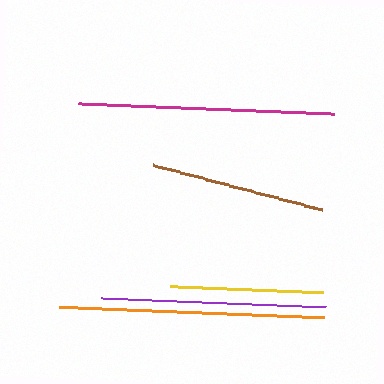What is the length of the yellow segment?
The yellow segment is approximately 152 pixels long.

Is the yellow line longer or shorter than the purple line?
The purple line is longer than the yellow line.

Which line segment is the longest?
The orange line is the longest at approximately 265 pixels.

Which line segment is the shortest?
The yellow line is the shortest at approximately 152 pixels.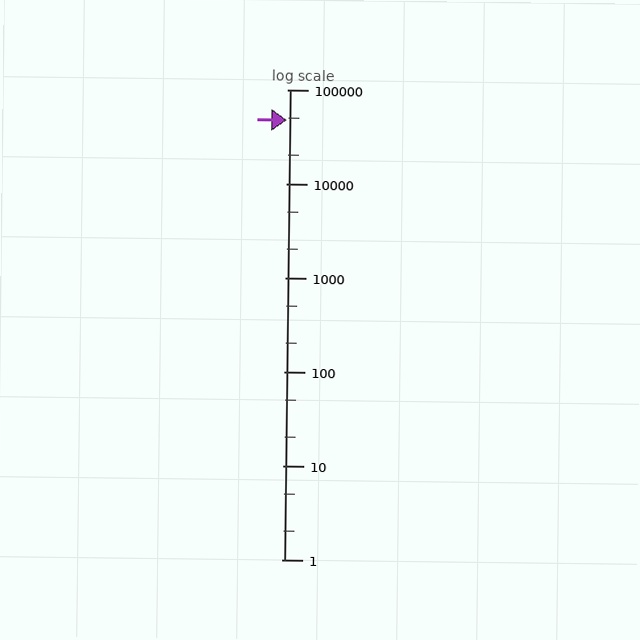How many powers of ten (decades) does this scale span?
The scale spans 5 decades, from 1 to 100000.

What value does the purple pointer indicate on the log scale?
The pointer indicates approximately 47000.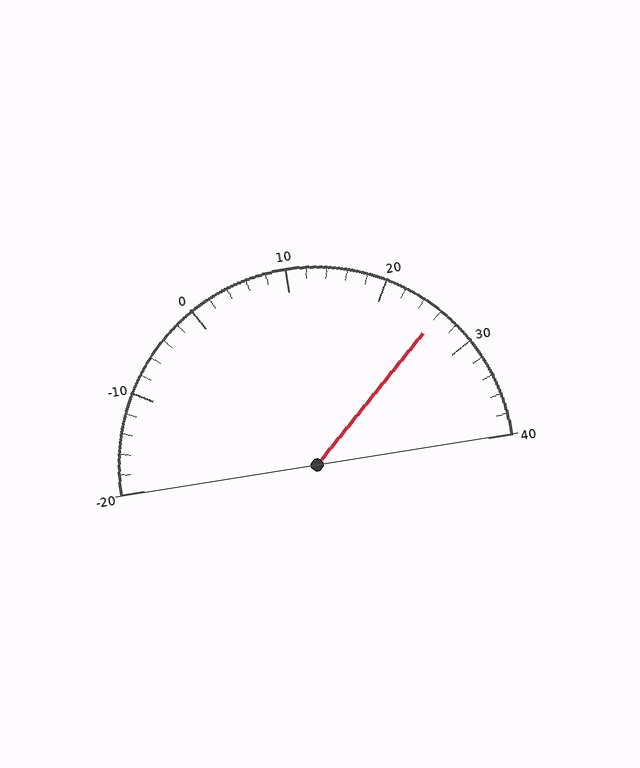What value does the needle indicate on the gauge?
The needle indicates approximately 26.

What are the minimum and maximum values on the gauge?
The gauge ranges from -20 to 40.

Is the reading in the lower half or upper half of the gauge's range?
The reading is in the upper half of the range (-20 to 40).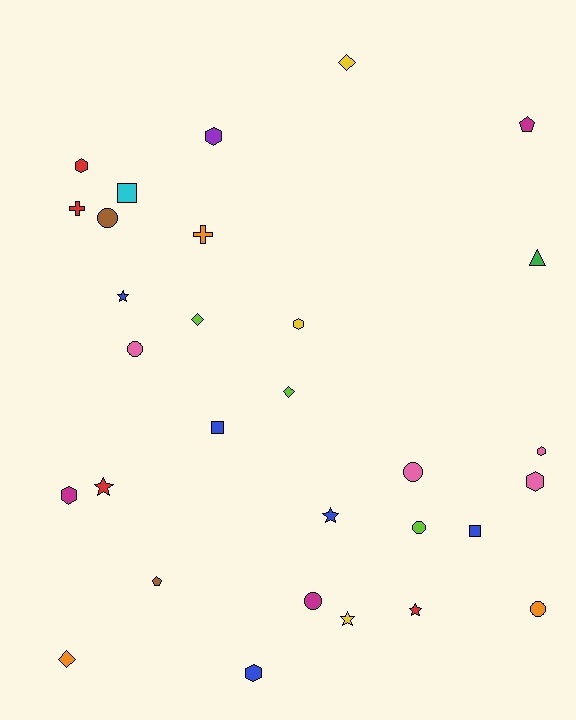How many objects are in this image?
There are 30 objects.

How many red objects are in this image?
There are 4 red objects.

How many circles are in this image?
There are 6 circles.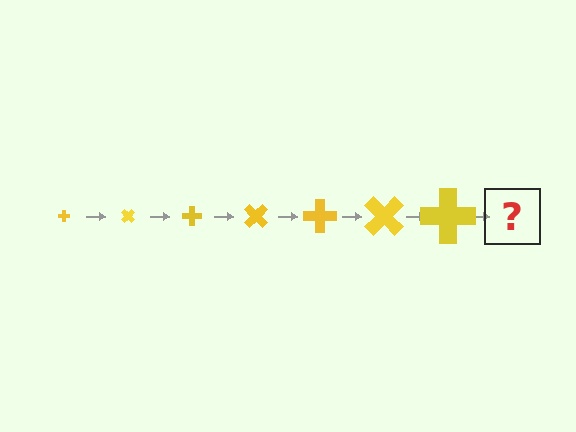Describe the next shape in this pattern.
It should be a cross, larger than the previous one and rotated 315 degrees from the start.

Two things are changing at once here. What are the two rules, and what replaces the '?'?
The two rules are that the cross grows larger each step and it rotates 45 degrees each step. The '?' should be a cross, larger than the previous one and rotated 315 degrees from the start.